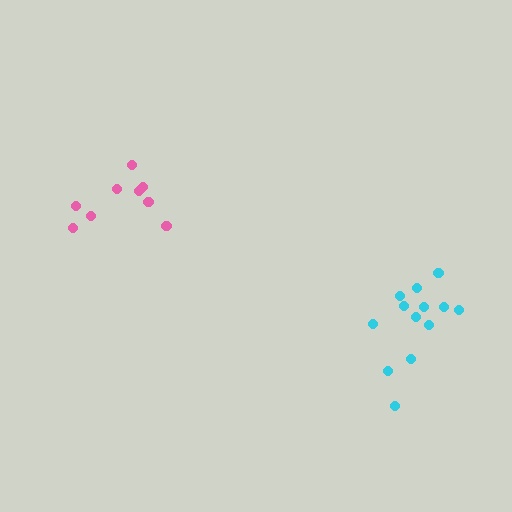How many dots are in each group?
Group 1: 9 dots, Group 2: 13 dots (22 total).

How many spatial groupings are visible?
There are 2 spatial groupings.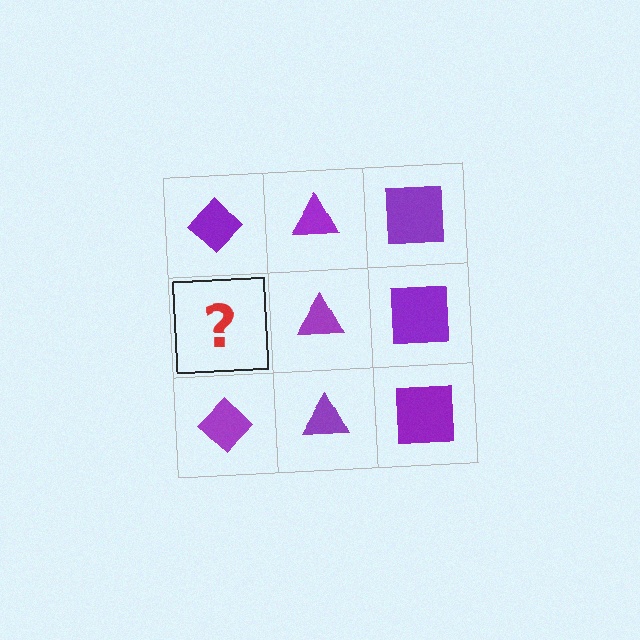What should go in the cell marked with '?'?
The missing cell should contain a purple diamond.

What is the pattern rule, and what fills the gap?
The rule is that each column has a consistent shape. The gap should be filled with a purple diamond.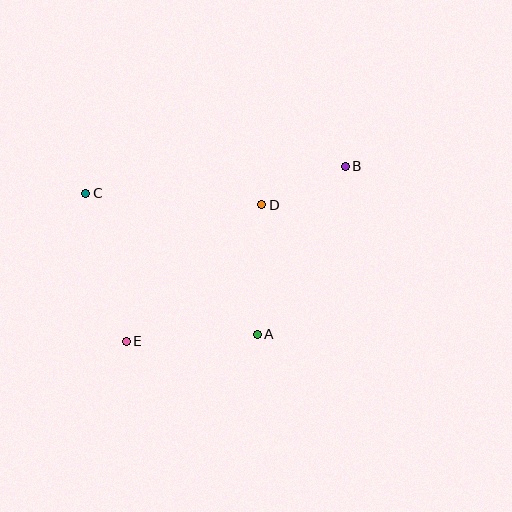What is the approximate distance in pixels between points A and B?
The distance between A and B is approximately 190 pixels.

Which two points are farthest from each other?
Points B and E are farthest from each other.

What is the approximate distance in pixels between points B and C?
The distance between B and C is approximately 261 pixels.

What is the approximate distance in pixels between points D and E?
The distance between D and E is approximately 192 pixels.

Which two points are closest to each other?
Points B and D are closest to each other.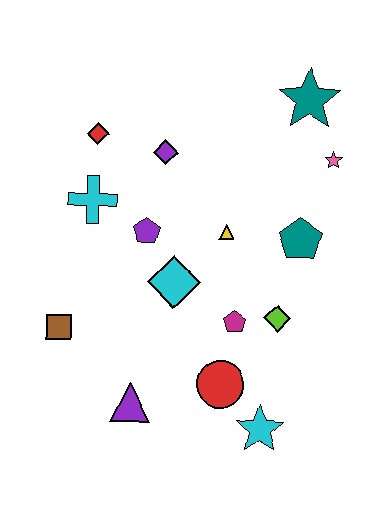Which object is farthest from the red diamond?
The cyan star is farthest from the red diamond.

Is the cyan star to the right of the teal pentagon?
No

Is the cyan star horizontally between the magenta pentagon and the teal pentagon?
Yes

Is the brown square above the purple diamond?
No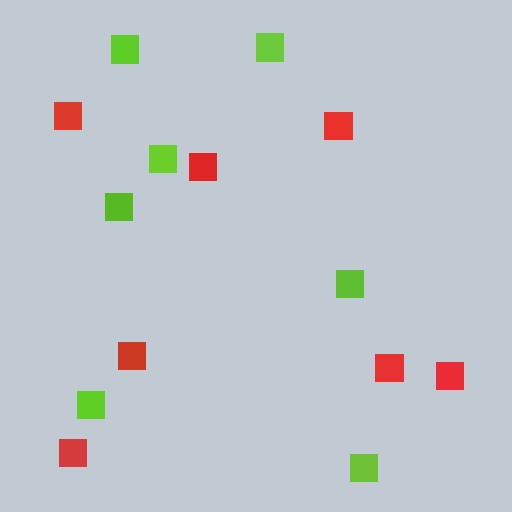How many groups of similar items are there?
There are 2 groups: one group of red squares (7) and one group of lime squares (7).